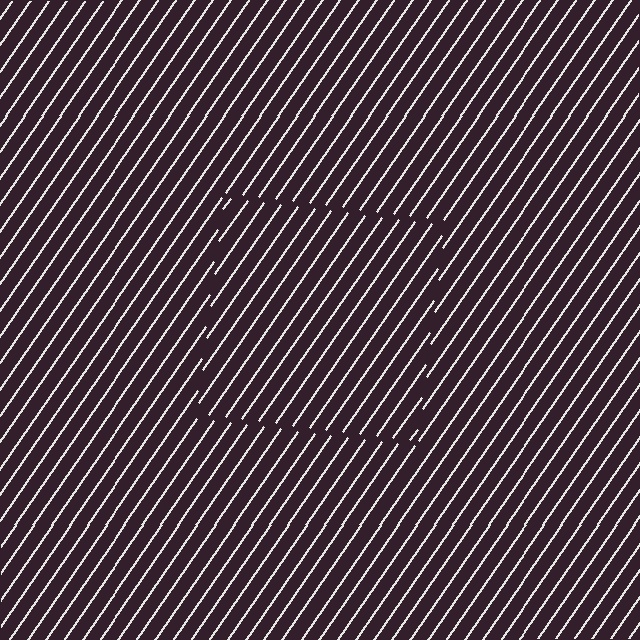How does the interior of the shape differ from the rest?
The interior of the shape contains the same grating, shifted by half a period — the contour is defined by the phase discontinuity where line-ends from the inner and outer gratings abut.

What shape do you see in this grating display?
An illusory square. The interior of the shape contains the same grating, shifted by half a period — the contour is defined by the phase discontinuity where line-ends from the inner and outer gratings abut.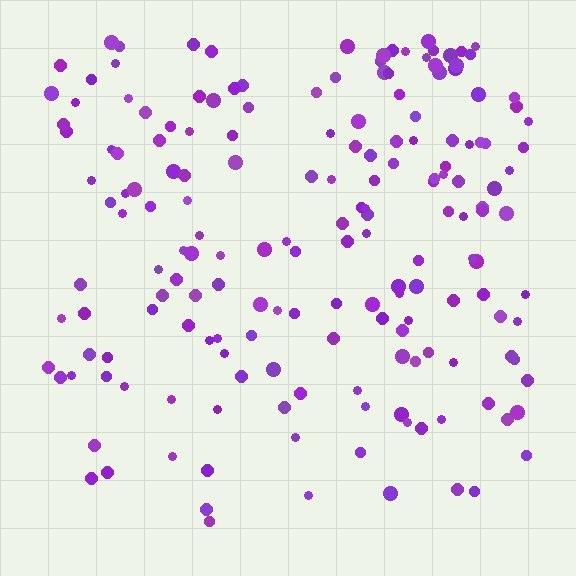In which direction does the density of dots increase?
From bottom to top, with the top side densest.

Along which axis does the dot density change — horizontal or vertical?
Vertical.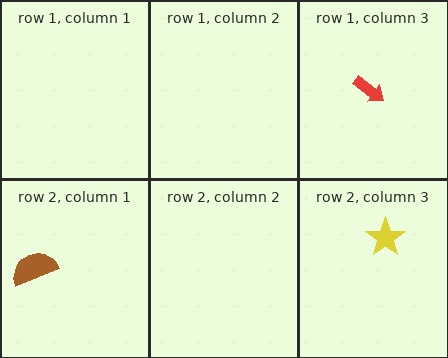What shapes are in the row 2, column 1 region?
The brown semicircle.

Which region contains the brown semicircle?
The row 2, column 1 region.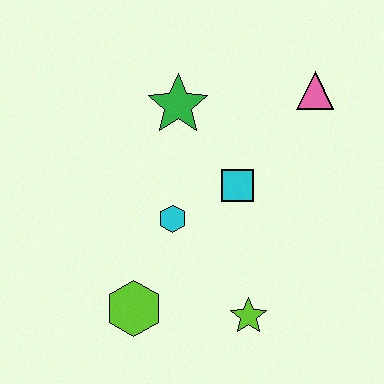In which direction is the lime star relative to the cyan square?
The lime star is below the cyan square.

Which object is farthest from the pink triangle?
The lime hexagon is farthest from the pink triangle.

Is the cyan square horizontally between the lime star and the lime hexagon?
Yes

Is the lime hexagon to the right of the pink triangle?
No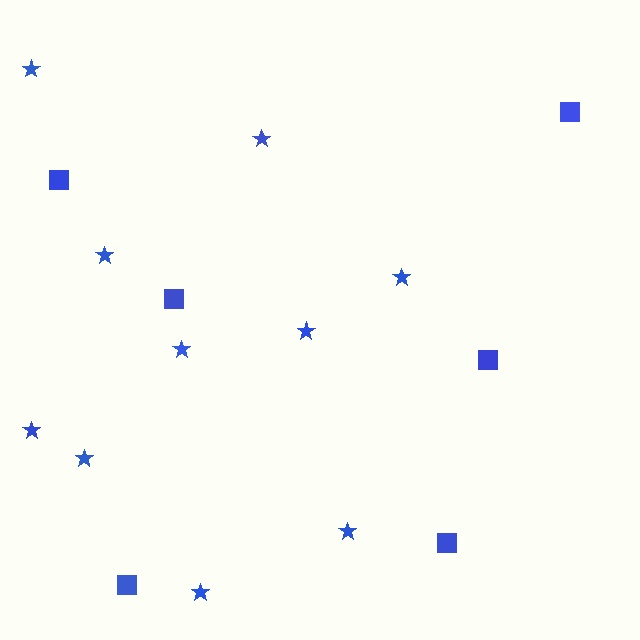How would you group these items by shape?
There are 2 groups: one group of stars (10) and one group of squares (6).